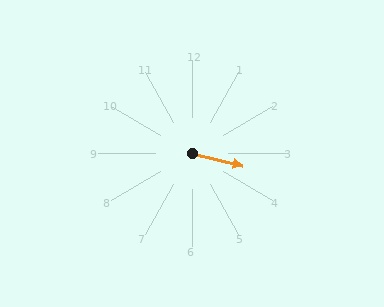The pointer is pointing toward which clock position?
Roughly 3 o'clock.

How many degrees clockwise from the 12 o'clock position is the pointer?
Approximately 104 degrees.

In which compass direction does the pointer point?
East.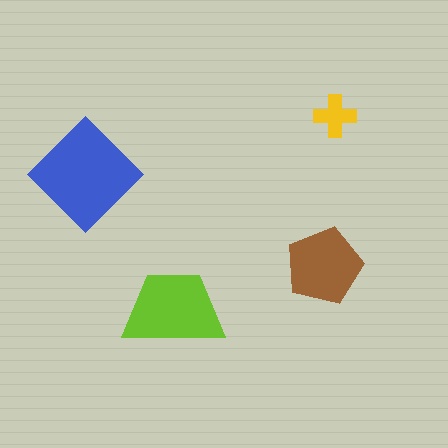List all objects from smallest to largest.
The yellow cross, the brown pentagon, the lime trapezoid, the blue diamond.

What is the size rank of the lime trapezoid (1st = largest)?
2nd.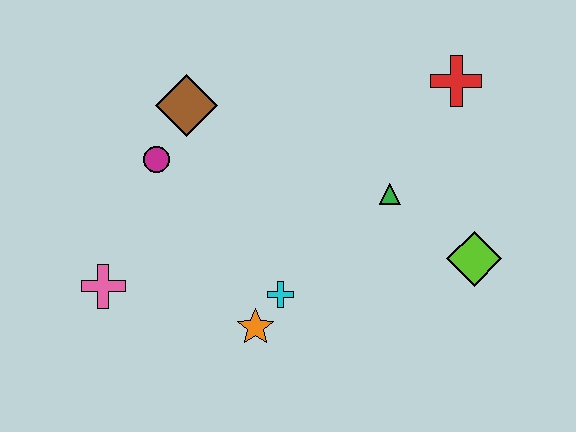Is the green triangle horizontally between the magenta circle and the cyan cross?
No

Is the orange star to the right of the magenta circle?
Yes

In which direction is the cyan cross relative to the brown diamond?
The cyan cross is below the brown diamond.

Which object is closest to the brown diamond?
The magenta circle is closest to the brown diamond.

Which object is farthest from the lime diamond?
The pink cross is farthest from the lime diamond.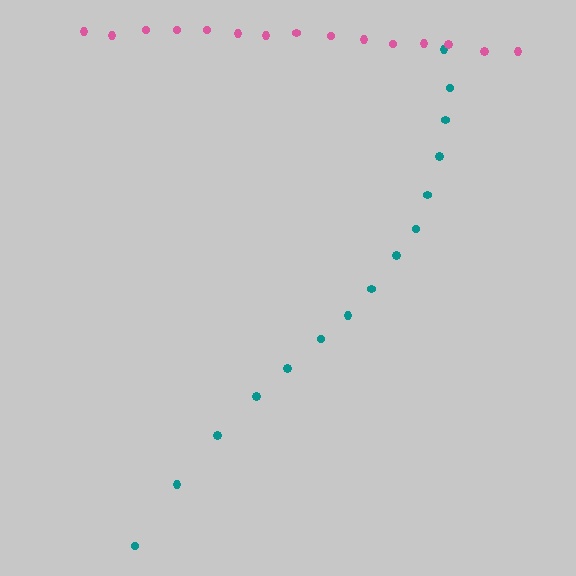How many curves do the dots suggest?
There are 2 distinct paths.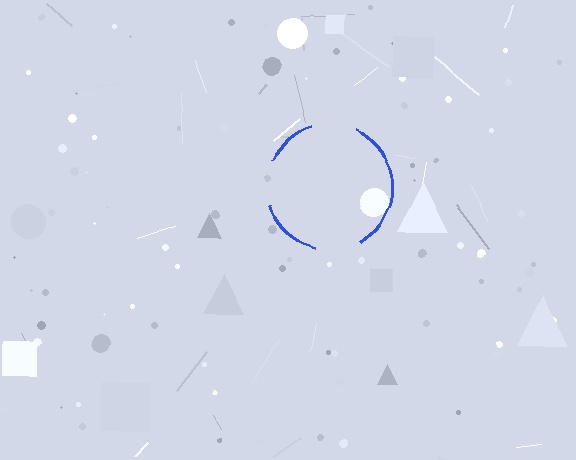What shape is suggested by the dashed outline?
The dashed outline suggests a circle.